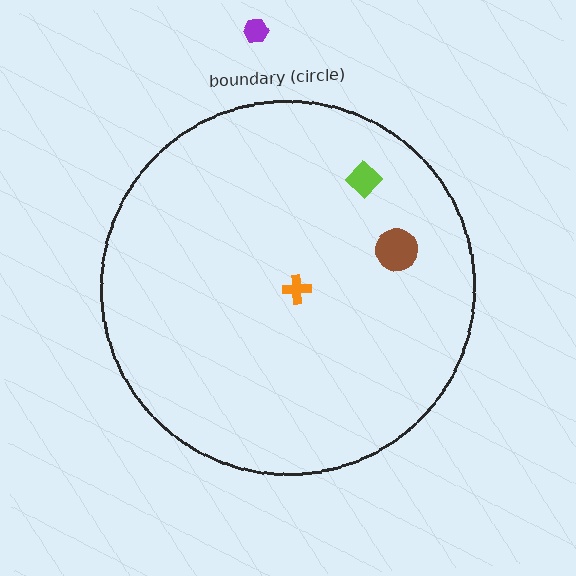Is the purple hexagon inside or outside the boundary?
Outside.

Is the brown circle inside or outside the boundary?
Inside.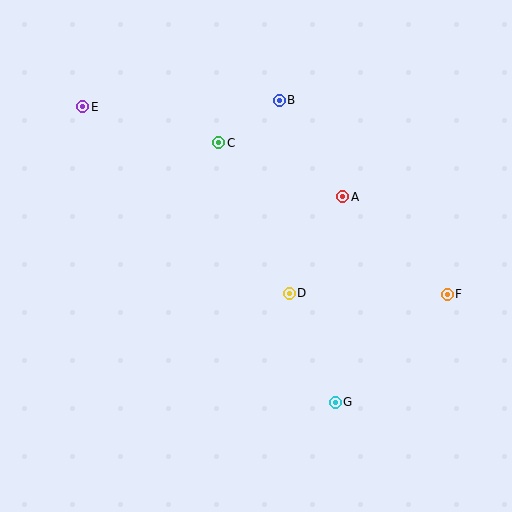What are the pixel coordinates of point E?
Point E is at (83, 107).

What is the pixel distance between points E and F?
The distance between E and F is 410 pixels.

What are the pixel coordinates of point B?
Point B is at (279, 100).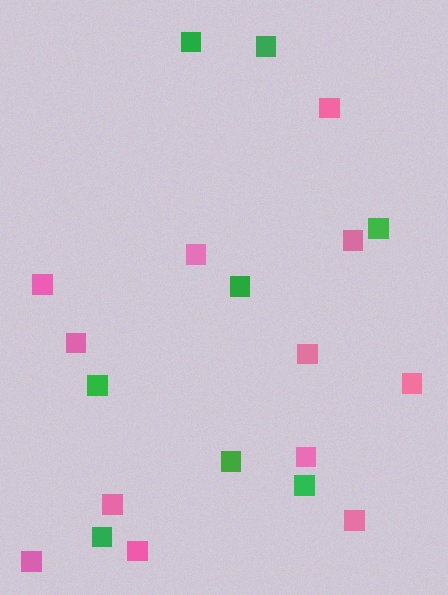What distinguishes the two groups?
There are 2 groups: one group of green squares (8) and one group of pink squares (12).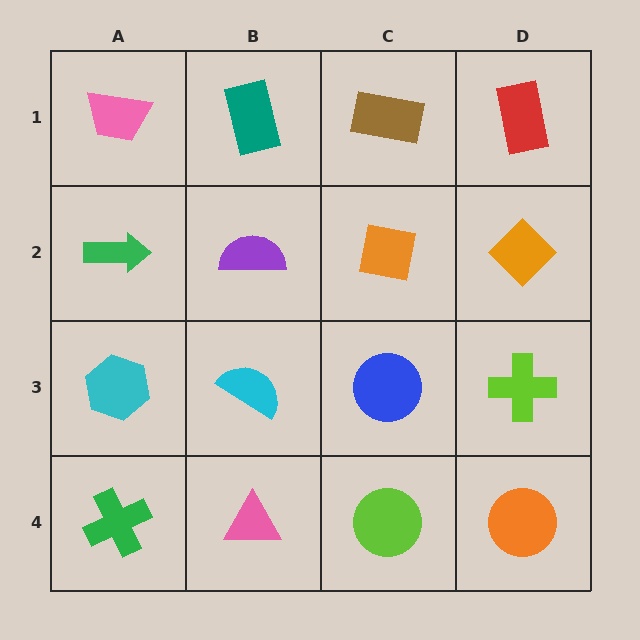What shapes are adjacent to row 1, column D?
An orange diamond (row 2, column D), a brown rectangle (row 1, column C).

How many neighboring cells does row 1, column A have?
2.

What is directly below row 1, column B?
A purple semicircle.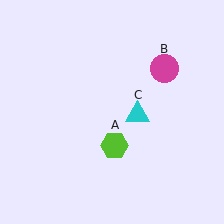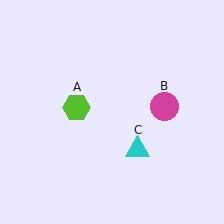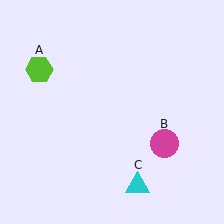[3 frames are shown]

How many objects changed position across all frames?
3 objects changed position: lime hexagon (object A), magenta circle (object B), cyan triangle (object C).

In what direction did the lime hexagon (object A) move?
The lime hexagon (object A) moved up and to the left.